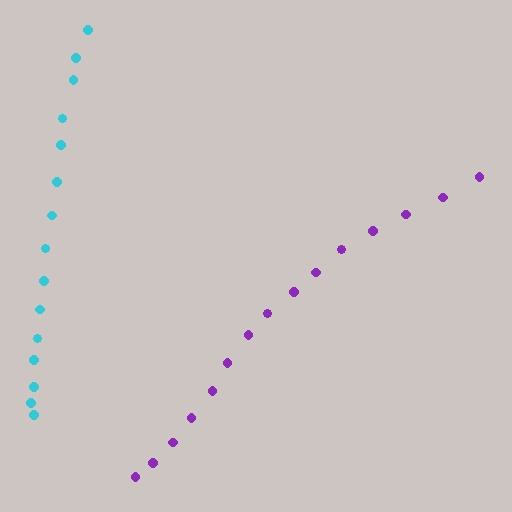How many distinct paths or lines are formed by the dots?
There are 2 distinct paths.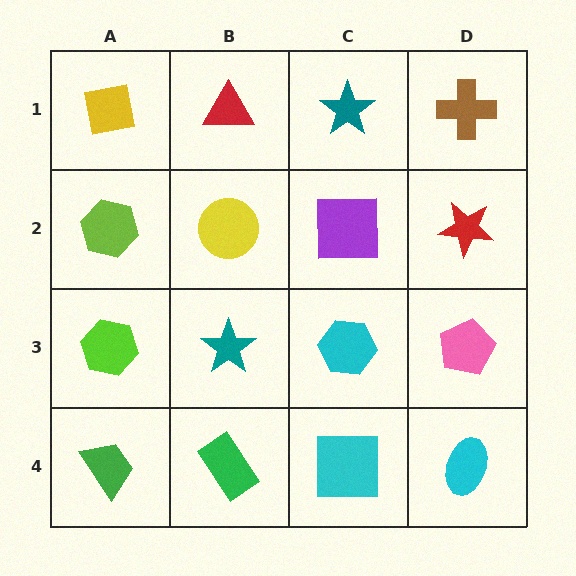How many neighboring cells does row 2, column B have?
4.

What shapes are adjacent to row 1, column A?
A lime hexagon (row 2, column A), a red triangle (row 1, column B).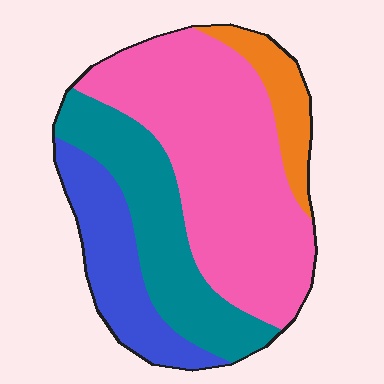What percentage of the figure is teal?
Teal takes up about one quarter (1/4) of the figure.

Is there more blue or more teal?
Teal.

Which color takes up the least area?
Orange, at roughly 10%.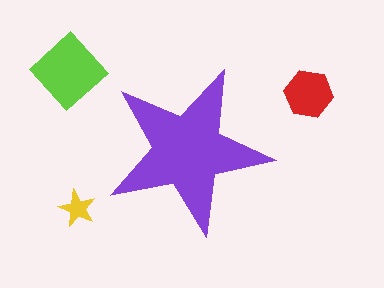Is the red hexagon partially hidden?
No, the red hexagon is fully visible.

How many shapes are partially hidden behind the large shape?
0 shapes are partially hidden.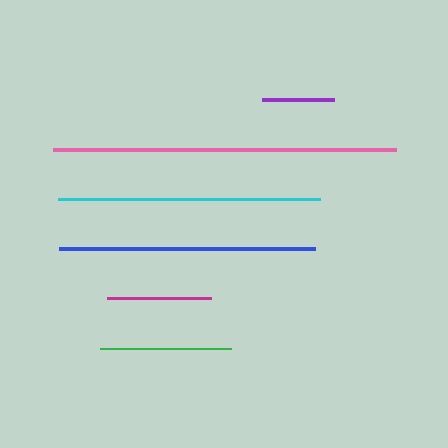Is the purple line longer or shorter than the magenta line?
The magenta line is longer than the purple line.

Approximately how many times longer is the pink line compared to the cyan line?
The pink line is approximately 1.3 times the length of the cyan line.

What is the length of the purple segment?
The purple segment is approximately 72 pixels long.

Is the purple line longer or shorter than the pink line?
The pink line is longer than the purple line.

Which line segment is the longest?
The pink line is the longest at approximately 343 pixels.